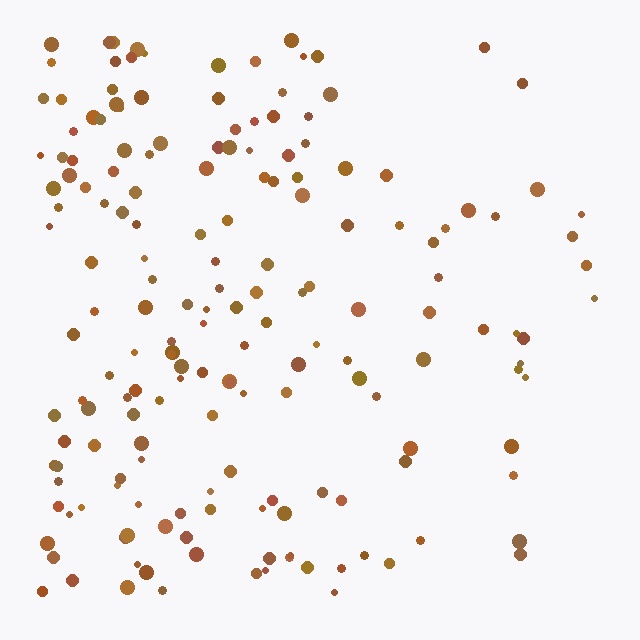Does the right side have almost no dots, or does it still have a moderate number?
Still a moderate number, just noticeably fewer than the left.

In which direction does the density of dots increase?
From right to left, with the left side densest.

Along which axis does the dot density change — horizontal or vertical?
Horizontal.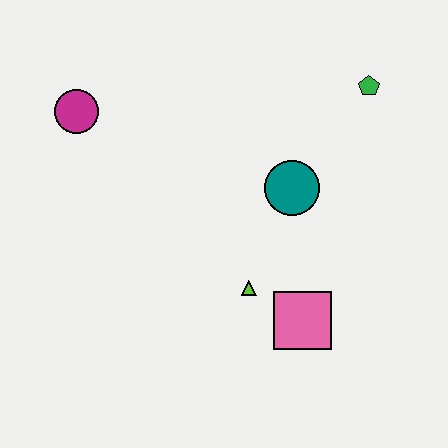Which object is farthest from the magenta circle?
The pink square is farthest from the magenta circle.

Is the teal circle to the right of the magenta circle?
Yes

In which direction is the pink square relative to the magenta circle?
The pink square is to the right of the magenta circle.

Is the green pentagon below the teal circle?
No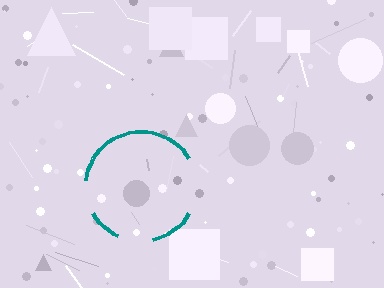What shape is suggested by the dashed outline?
The dashed outline suggests a circle.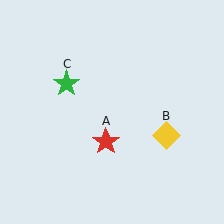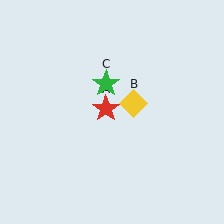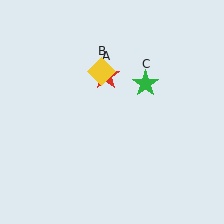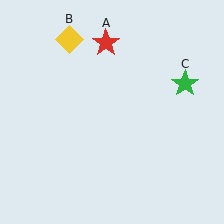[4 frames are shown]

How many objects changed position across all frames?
3 objects changed position: red star (object A), yellow diamond (object B), green star (object C).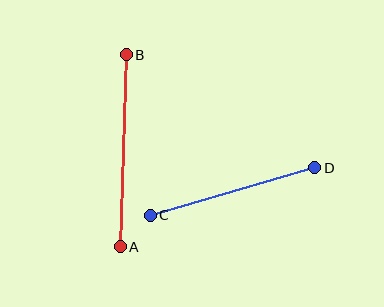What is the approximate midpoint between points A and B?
The midpoint is at approximately (123, 151) pixels.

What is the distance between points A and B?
The distance is approximately 192 pixels.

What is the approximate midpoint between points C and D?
The midpoint is at approximately (233, 191) pixels.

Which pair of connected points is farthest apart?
Points A and B are farthest apart.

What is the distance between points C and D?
The distance is approximately 171 pixels.